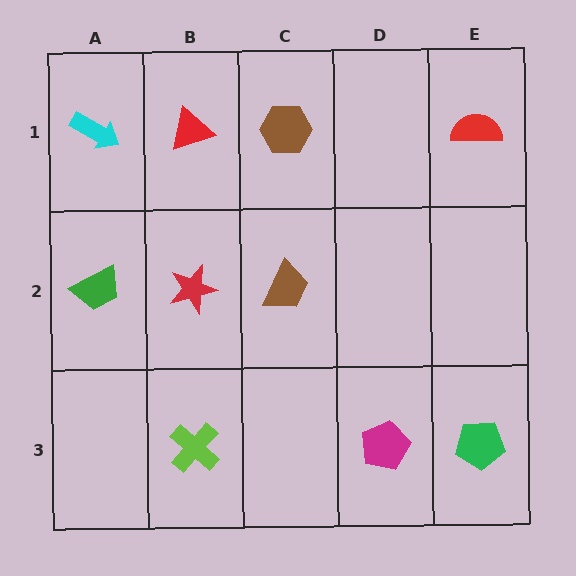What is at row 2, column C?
A brown trapezoid.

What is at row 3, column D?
A magenta pentagon.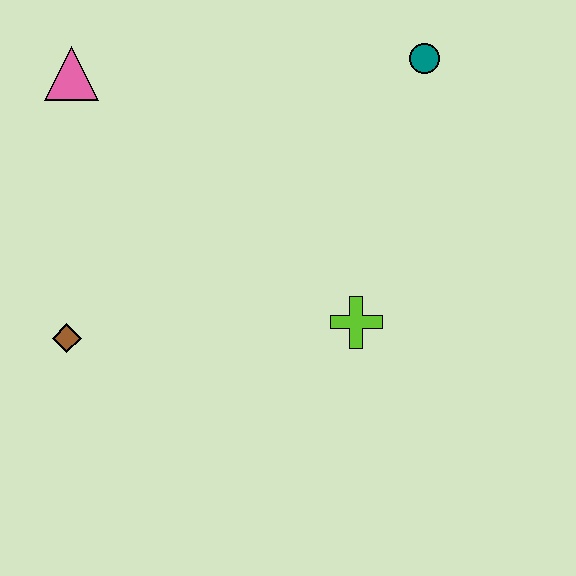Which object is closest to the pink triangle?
The brown diamond is closest to the pink triangle.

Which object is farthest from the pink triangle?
The lime cross is farthest from the pink triangle.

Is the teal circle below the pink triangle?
No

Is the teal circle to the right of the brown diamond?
Yes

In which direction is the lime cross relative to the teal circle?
The lime cross is below the teal circle.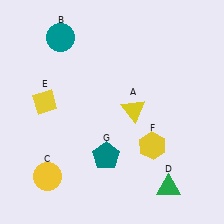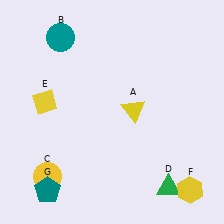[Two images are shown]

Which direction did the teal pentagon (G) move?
The teal pentagon (G) moved left.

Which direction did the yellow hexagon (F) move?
The yellow hexagon (F) moved down.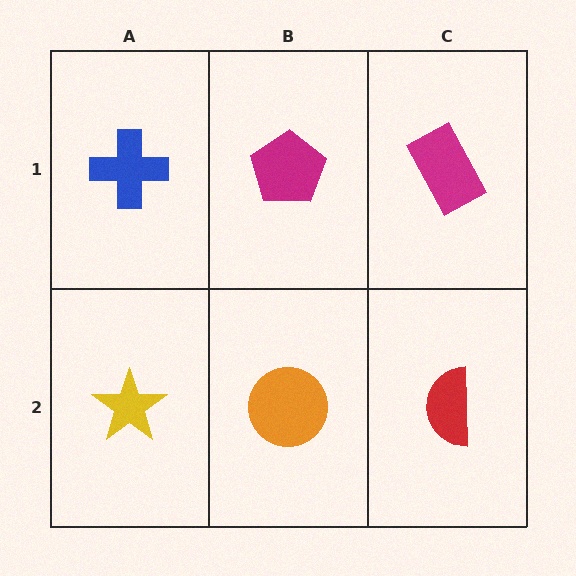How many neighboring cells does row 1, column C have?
2.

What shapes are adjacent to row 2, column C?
A magenta rectangle (row 1, column C), an orange circle (row 2, column B).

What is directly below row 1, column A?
A yellow star.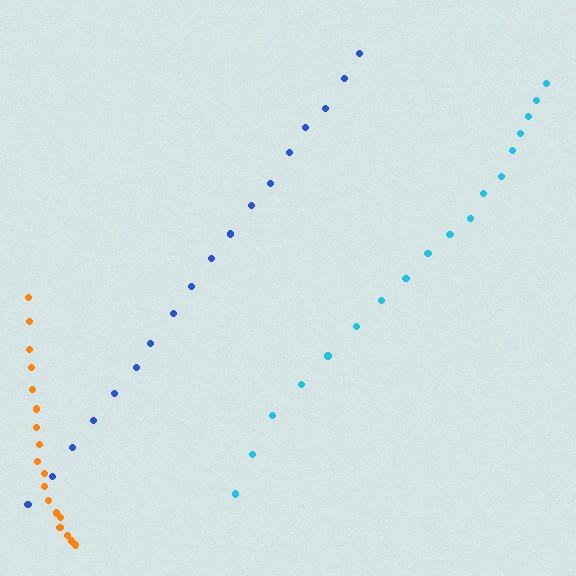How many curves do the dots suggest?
There are 3 distinct paths.